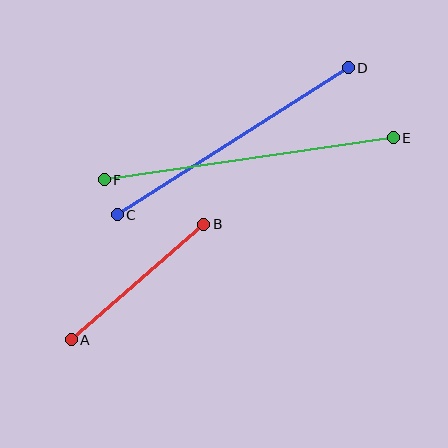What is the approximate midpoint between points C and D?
The midpoint is at approximately (233, 141) pixels.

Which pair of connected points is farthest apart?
Points E and F are farthest apart.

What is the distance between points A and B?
The distance is approximately 176 pixels.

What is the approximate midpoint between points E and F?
The midpoint is at approximately (249, 159) pixels.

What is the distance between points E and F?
The distance is approximately 292 pixels.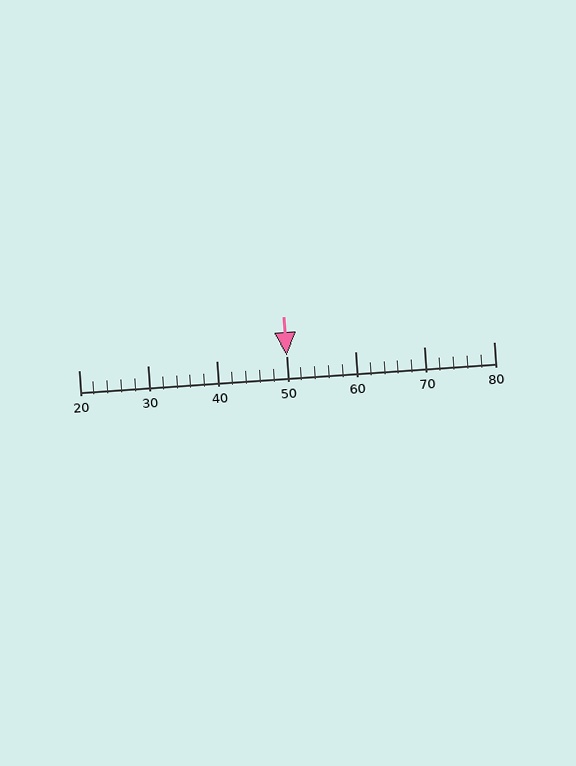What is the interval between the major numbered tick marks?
The major tick marks are spaced 10 units apart.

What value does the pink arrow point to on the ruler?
The pink arrow points to approximately 50.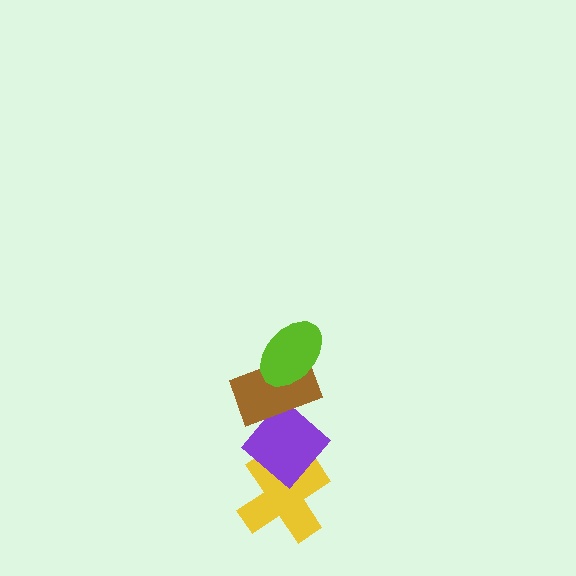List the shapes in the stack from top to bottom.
From top to bottom: the lime ellipse, the brown rectangle, the purple diamond, the yellow cross.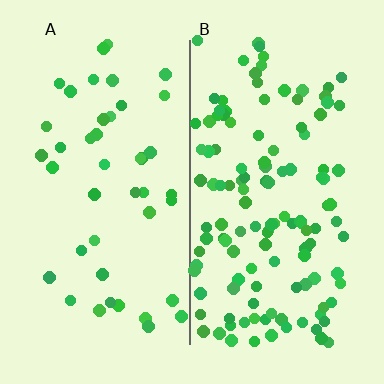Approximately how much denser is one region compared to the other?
Approximately 2.9× — region B over region A.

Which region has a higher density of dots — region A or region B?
B (the right).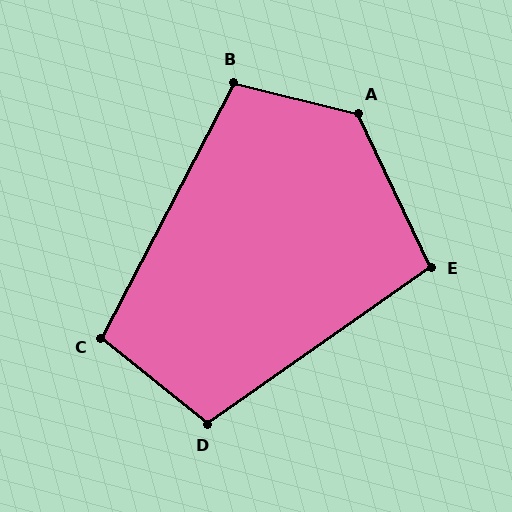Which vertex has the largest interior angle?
A, at approximately 129 degrees.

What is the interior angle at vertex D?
Approximately 106 degrees (obtuse).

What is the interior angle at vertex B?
Approximately 103 degrees (obtuse).